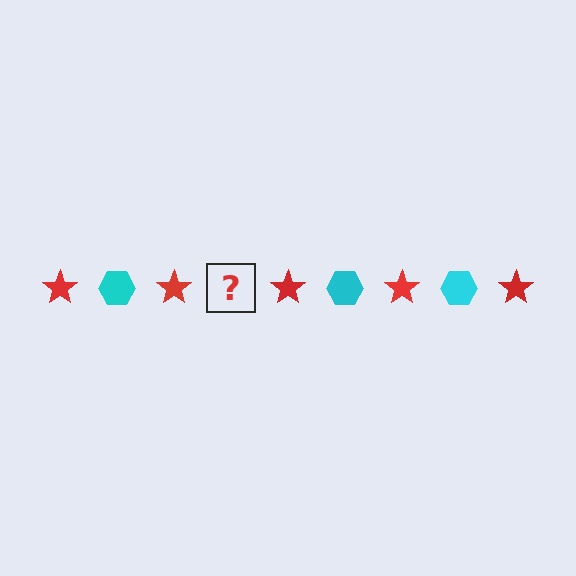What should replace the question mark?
The question mark should be replaced with a cyan hexagon.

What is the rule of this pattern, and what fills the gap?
The rule is that the pattern alternates between red star and cyan hexagon. The gap should be filled with a cyan hexagon.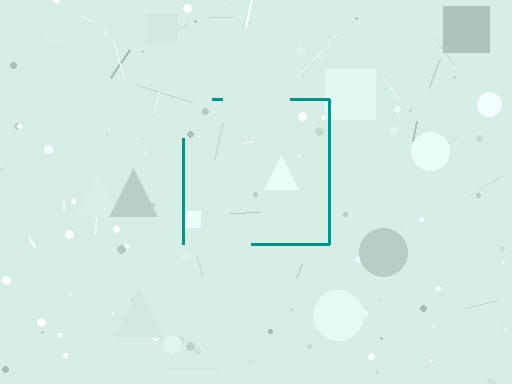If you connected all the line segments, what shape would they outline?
They would outline a square.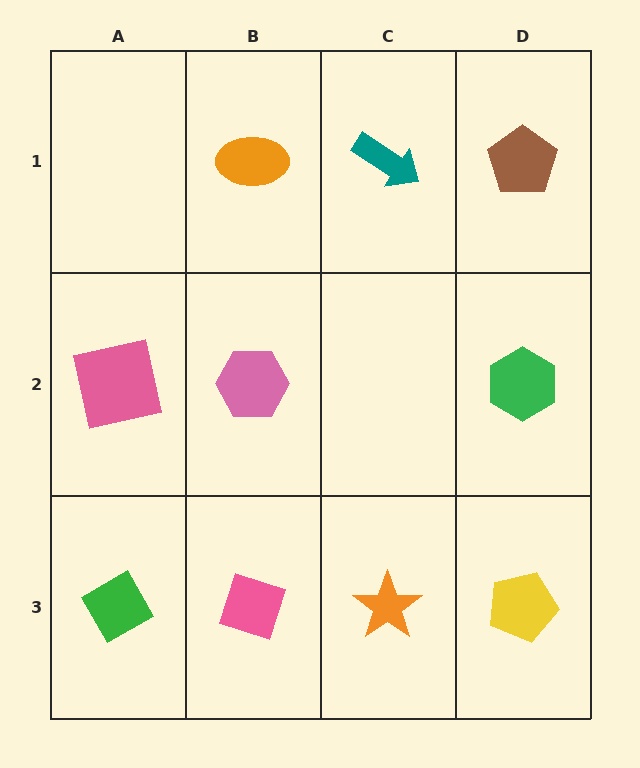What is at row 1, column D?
A brown pentagon.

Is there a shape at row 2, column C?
No, that cell is empty.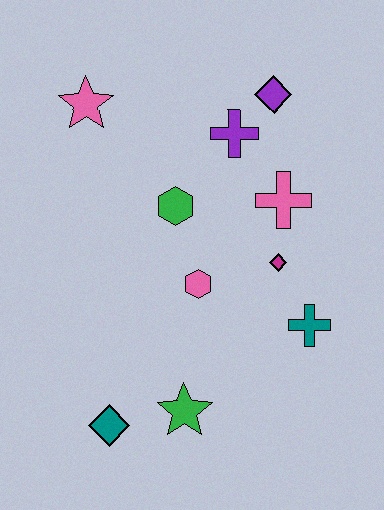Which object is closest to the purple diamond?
The purple cross is closest to the purple diamond.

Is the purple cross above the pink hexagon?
Yes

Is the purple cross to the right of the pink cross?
No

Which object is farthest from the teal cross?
The pink star is farthest from the teal cross.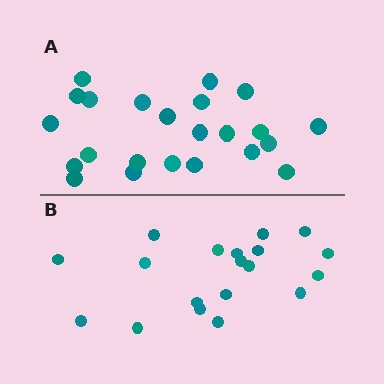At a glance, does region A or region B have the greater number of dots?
Region A (the top region) has more dots.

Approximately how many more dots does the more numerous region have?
Region A has about 4 more dots than region B.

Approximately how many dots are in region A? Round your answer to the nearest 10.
About 20 dots. (The exact count is 23, which rounds to 20.)